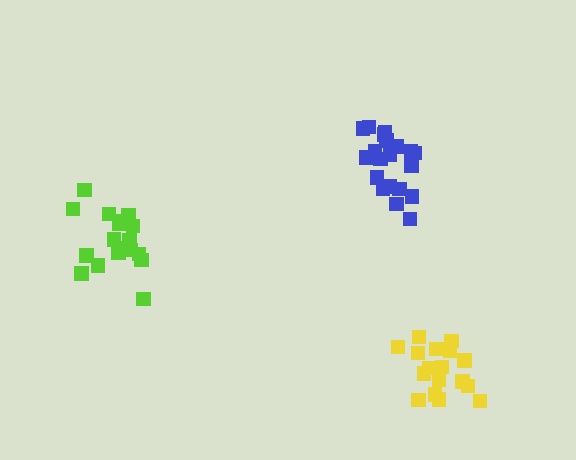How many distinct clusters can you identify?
There are 3 distinct clusters.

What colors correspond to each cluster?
The clusters are colored: blue, yellow, lime.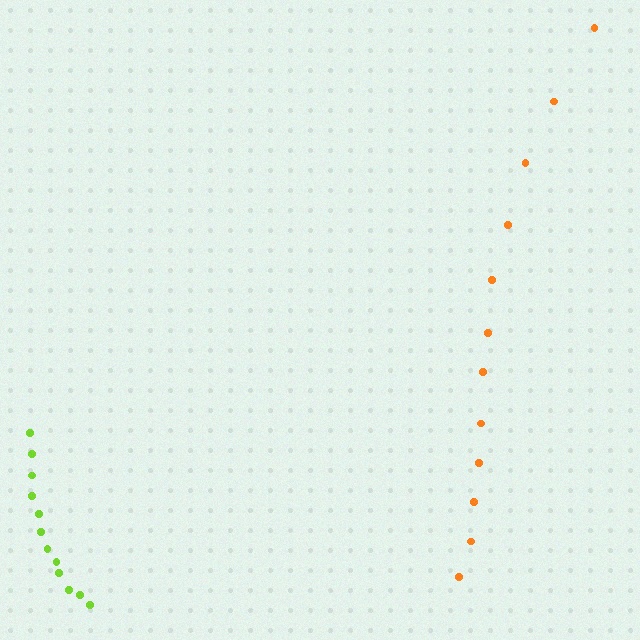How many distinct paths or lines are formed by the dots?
There are 2 distinct paths.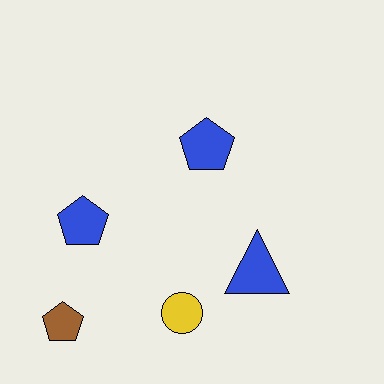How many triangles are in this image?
There is 1 triangle.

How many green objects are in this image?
There are no green objects.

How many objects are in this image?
There are 5 objects.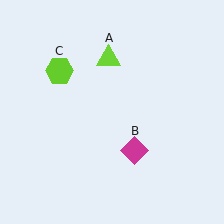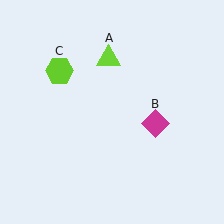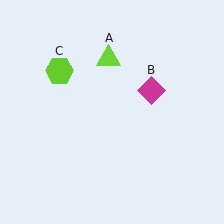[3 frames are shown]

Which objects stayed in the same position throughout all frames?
Lime triangle (object A) and lime hexagon (object C) remained stationary.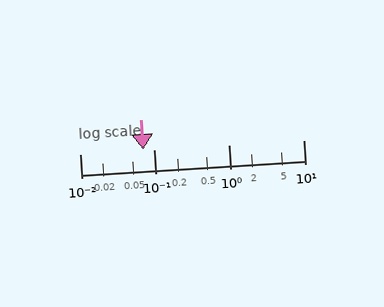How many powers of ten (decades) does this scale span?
The scale spans 3 decades, from 0.01 to 10.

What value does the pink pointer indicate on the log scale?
The pointer indicates approximately 0.071.